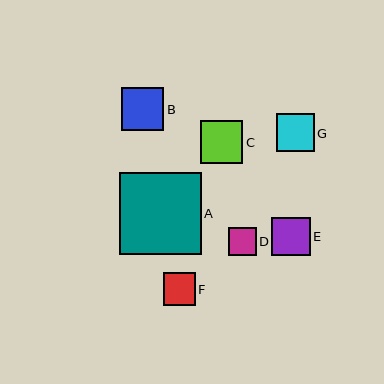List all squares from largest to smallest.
From largest to smallest: A, C, B, E, G, F, D.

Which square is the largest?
Square A is the largest with a size of approximately 82 pixels.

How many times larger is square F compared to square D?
Square F is approximately 1.2 times the size of square D.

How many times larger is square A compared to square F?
Square A is approximately 2.5 times the size of square F.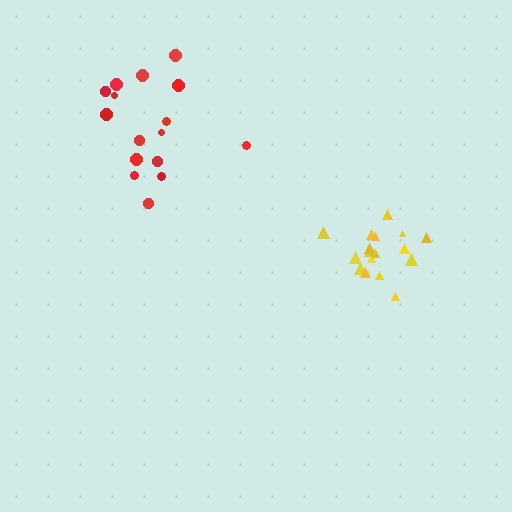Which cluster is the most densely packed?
Yellow.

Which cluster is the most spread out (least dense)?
Red.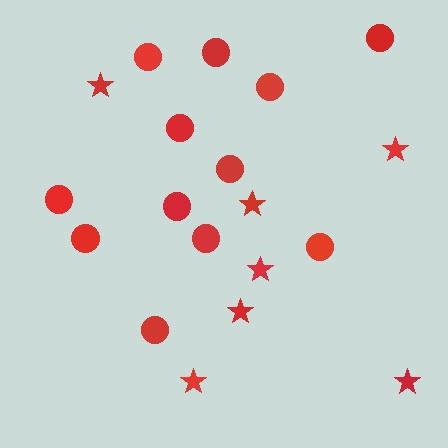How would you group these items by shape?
There are 2 groups: one group of circles (12) and one group of stars (7).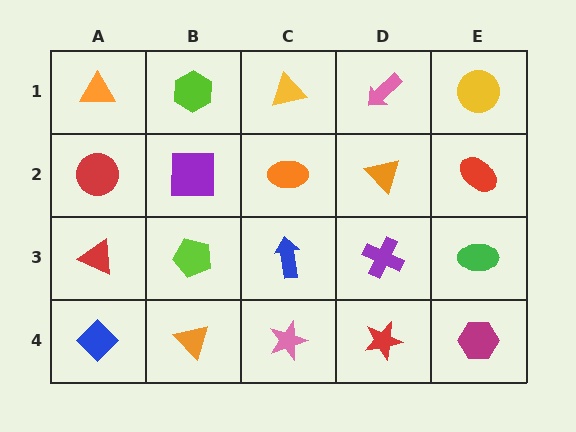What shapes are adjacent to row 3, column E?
A red ellipse (row 2, column E), a magenta hexagon (row 4, column E), a purple cross (row 3, column D).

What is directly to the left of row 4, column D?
A pink star.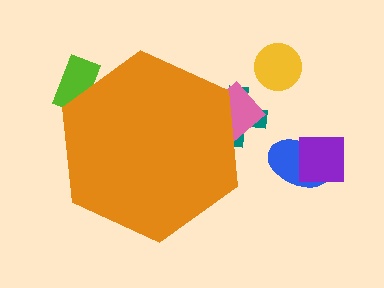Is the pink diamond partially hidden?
Yes, the pink diamond is partially hidden behind the orange hexagon.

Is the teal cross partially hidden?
Yes, the teal cross is partially hidden behind the orange hexagon.